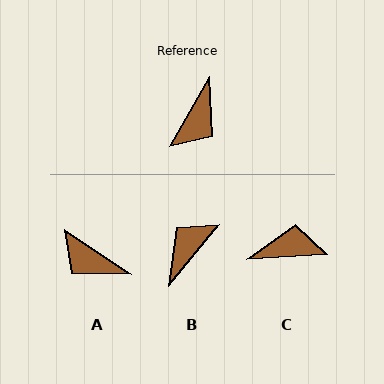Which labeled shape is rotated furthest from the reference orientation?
B, about 170 degrees away.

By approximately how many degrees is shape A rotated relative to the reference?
Approximately 94 degrees clockwise.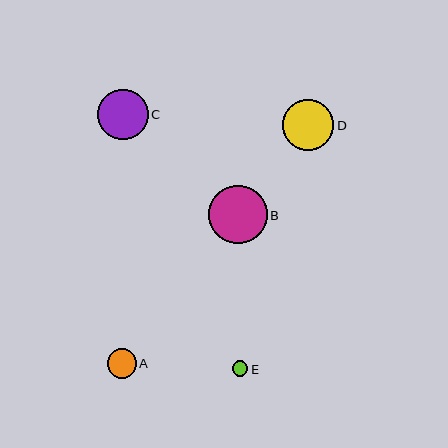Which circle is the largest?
Circle B is the largest with a size of approximately 59 pixels.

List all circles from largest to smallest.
From largest to smallest: B, D, C, A, E.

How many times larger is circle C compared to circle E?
Circle C is approximately 3.3 times the size of circle E.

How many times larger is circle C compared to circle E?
Circle C is approximately 3.3 times the size of circle E.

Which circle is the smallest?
Circle E is the smallest with a size of approximately 15 pixels.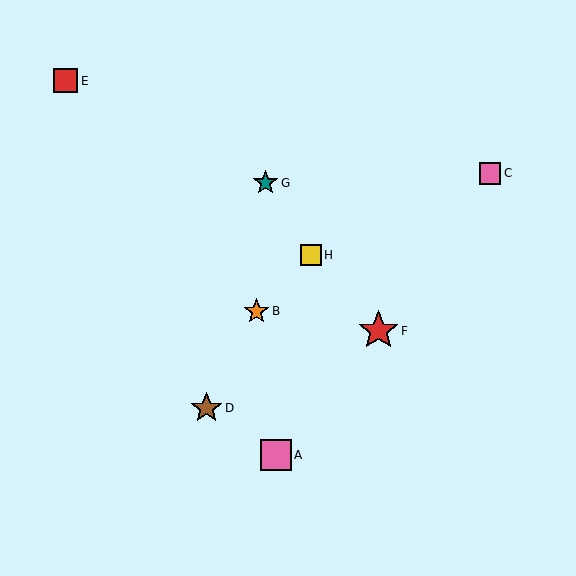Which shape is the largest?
The red star (labeled F) is the largest.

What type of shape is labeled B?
Shape B is an orange star.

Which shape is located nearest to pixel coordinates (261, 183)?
The teal star (labeled G) at (265, 183) is nearest to that location.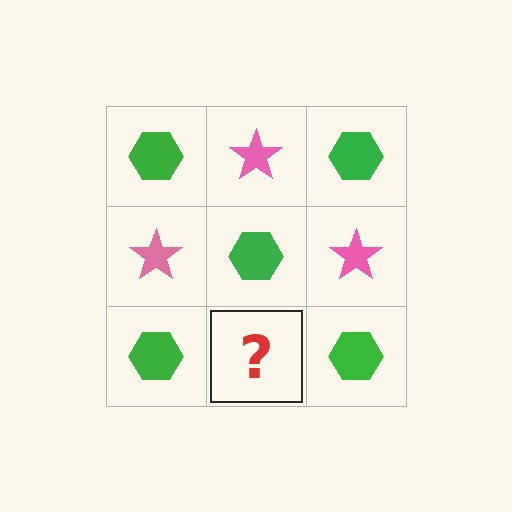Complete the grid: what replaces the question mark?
The question mark should be replaced with a pink star.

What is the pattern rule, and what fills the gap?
The rule is that it alternates green hexagon and pink star in a checkerboard pattern. The gap should be filled with a pink star.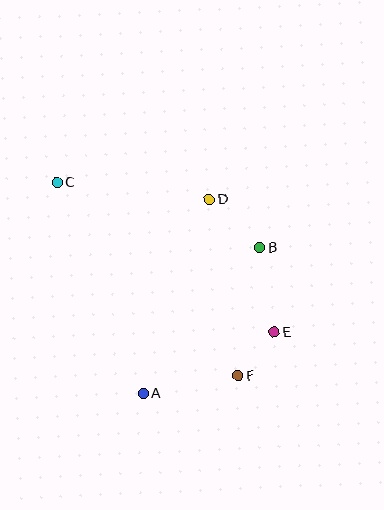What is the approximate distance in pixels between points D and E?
The distance between D and E is approximately 148 pixels.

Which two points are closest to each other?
Points E and F are closest to each other.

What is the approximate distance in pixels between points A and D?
The distance between A and D is approximately 205 pixels.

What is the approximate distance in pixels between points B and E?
The distance between B and E is approximately 86 pixels.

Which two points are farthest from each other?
Points C and F are farthest from each other.